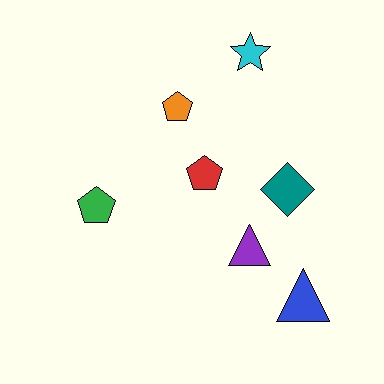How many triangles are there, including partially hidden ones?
There are 2 triangles.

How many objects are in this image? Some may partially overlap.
There are 7 objects.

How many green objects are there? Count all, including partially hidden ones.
There is 1 green object.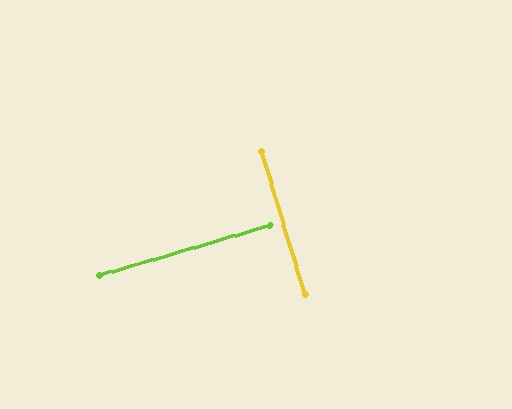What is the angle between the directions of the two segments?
Approximately 89 degrees.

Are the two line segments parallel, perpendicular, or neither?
Perpendicular — they meet at approximately 89°.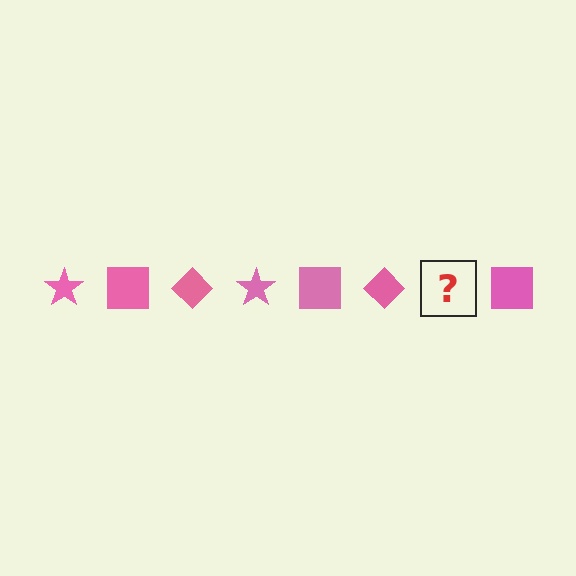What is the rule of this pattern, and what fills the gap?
The rule is that the pattern cycles through star, square, diamond shapes in pink. The gap should be filled with a pink star.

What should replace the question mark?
The question mark should be replaced with a pink star.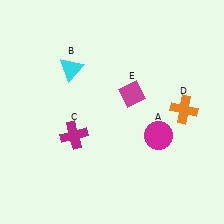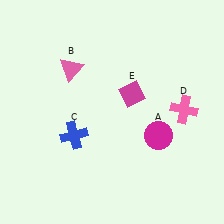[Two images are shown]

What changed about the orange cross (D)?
In Image 1, D is orange. In Image 2, it changed to pink.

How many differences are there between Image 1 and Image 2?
There are 3 differences between the two images.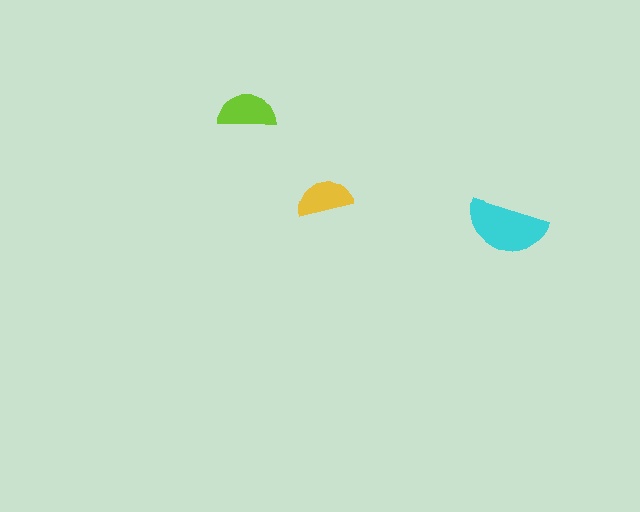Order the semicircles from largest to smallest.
the cyan one, the lime one, the yellow one.